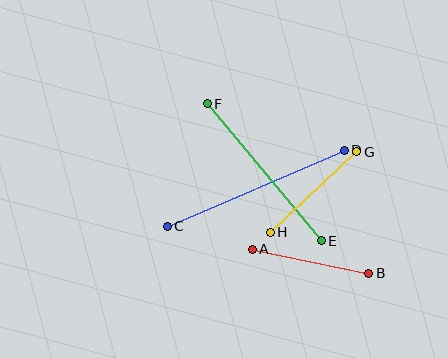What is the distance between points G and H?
The distance is approximately 118 pixels.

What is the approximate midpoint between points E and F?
The midpoint is at approximately (264, 172) pixels.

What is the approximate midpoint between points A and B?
The midpoint is at approximately (310, 261) pixels.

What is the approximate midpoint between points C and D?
The midpoint is at approximately (256, 188) pixels.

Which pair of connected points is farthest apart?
Points C and D are farthest apart.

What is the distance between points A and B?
The distance is approximately 119 pixels.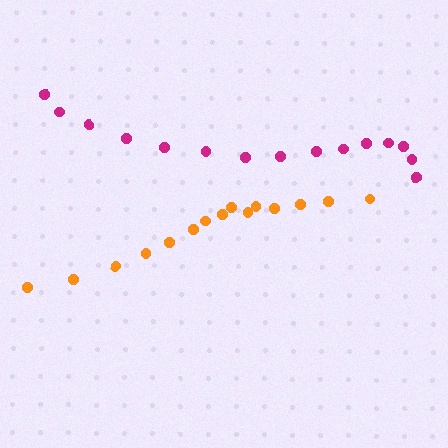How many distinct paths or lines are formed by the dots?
There are 2 distinct paths.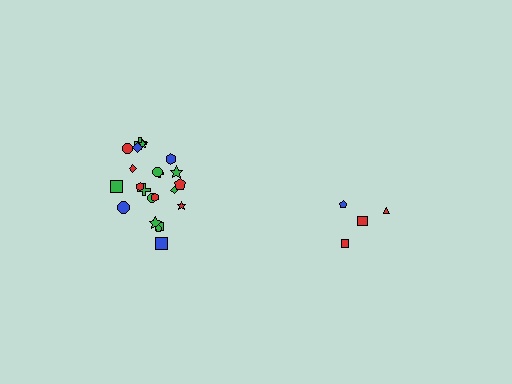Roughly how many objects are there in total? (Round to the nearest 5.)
Roughly 25 objects in total.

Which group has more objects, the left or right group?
The left group.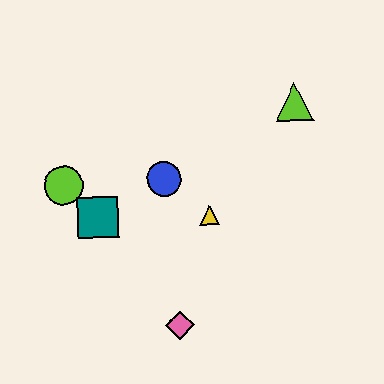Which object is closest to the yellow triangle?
The blue circle is closest to the yellow triangle.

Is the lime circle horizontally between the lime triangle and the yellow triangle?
No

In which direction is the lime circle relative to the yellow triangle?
The lime circle is to the left of the yellow triangle.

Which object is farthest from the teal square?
The lime triangle is farthest from the teal square.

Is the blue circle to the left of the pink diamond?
Yes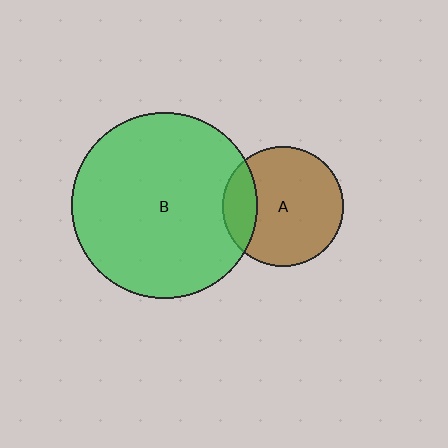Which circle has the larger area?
Circle B (green).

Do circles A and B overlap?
Yes.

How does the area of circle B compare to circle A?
Approximately 2.4 times.